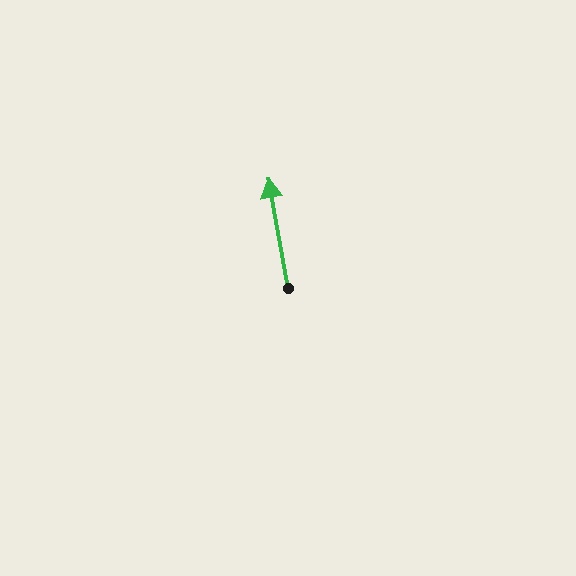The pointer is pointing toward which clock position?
Roughly 12 o'clock.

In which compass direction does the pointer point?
North.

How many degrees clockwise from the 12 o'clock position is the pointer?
Approximately 350 degrees.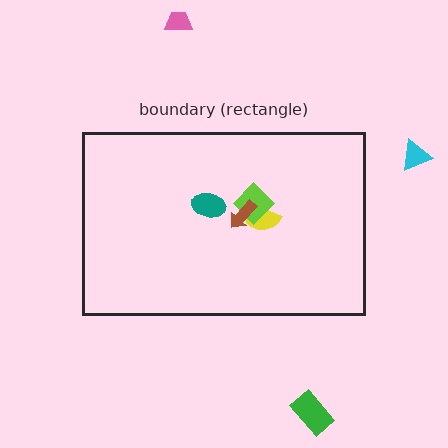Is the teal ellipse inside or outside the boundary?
Inside.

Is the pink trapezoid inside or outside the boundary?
Outside.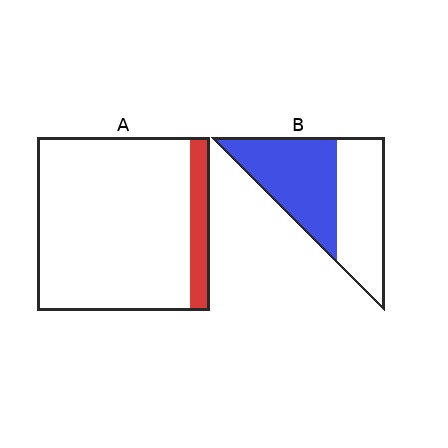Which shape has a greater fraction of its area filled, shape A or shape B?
Shape B.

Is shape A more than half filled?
No.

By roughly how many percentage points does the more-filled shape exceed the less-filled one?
By roughly 40 percentage points (B over A).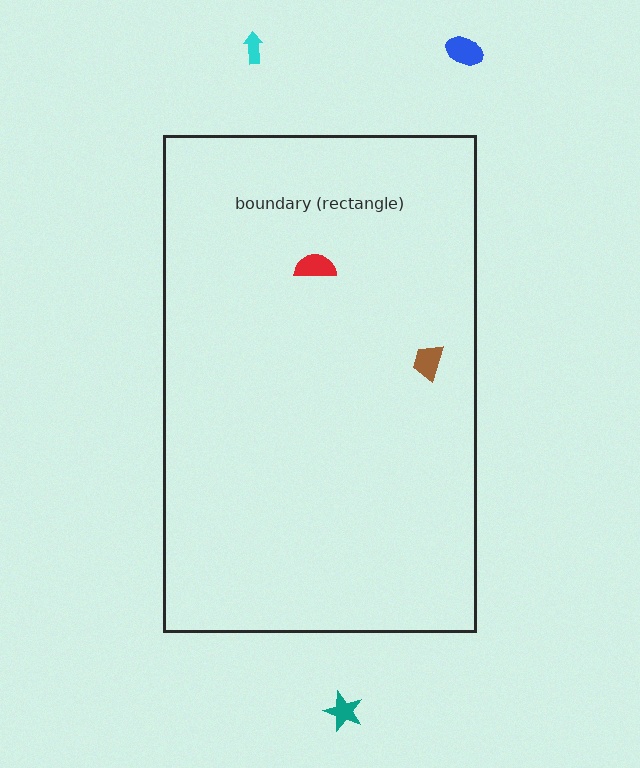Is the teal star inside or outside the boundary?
Outside.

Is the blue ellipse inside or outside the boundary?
Outside.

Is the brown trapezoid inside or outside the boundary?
Inside.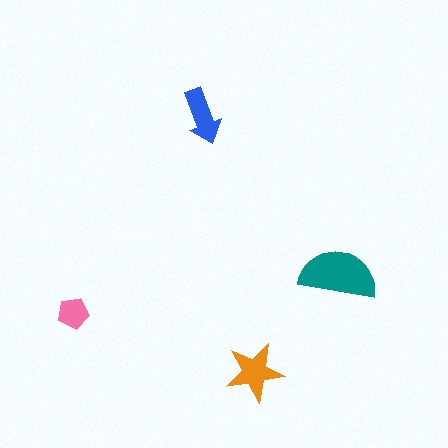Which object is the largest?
The teal semicircle.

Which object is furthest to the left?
The pink pentagon is leftmost.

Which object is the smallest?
The pink pentagon.